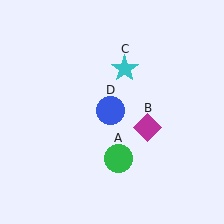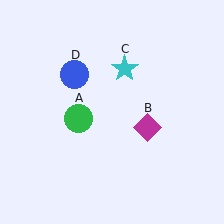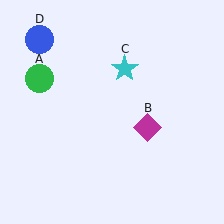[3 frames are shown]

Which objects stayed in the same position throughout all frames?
Magenta diamond (object B) and cyan star (object C) remained stationary.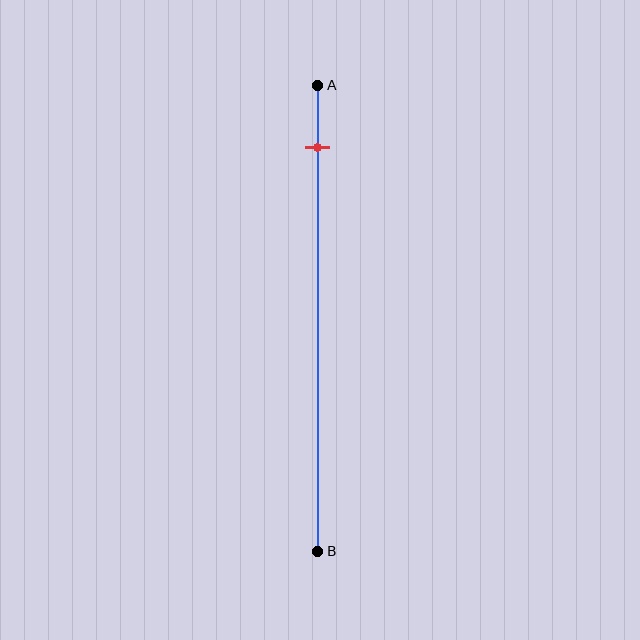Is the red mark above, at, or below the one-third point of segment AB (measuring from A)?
The red mark is above the one-third point of segment AB.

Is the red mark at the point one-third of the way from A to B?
No, the mark is at about 15% from A, not at the 33% one-third point.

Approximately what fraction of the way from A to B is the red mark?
The red mark is approximately 15% of the way from A to B.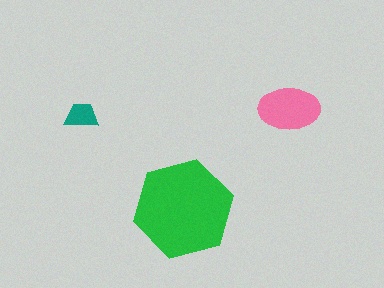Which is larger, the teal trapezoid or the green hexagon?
The green hexagon.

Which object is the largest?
The green hexagon.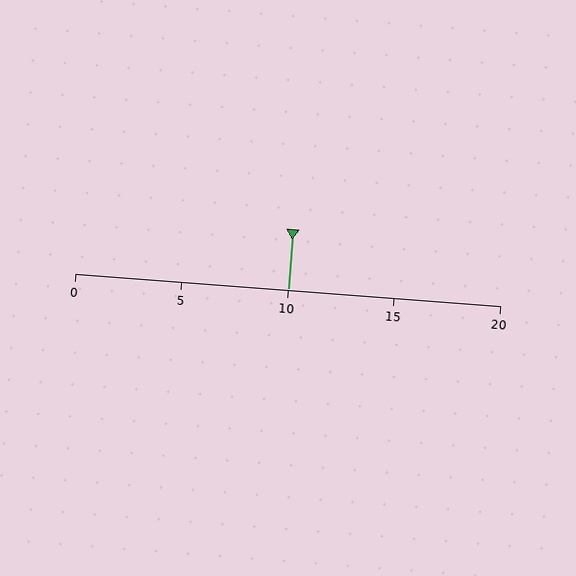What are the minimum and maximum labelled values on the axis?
The axis runs from 0 to 20.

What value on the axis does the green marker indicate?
The marker indicates approximately 10.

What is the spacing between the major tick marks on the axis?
The major ticks are spaced 5 apart.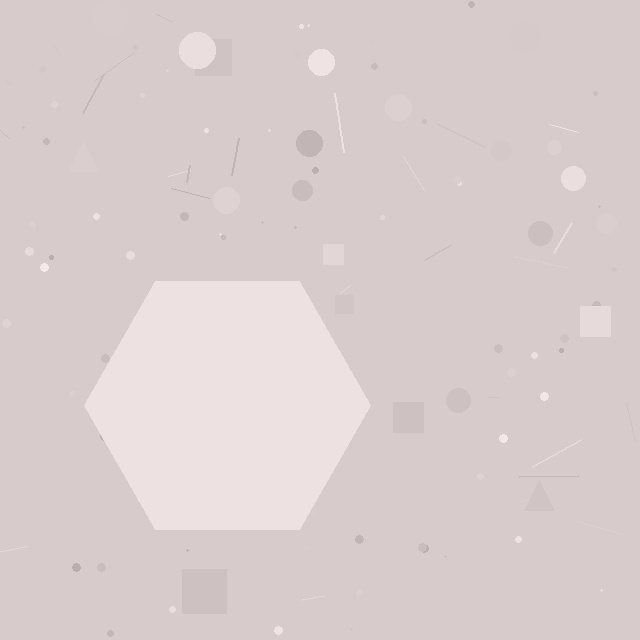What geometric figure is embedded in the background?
A hexagon is embedded in the background.